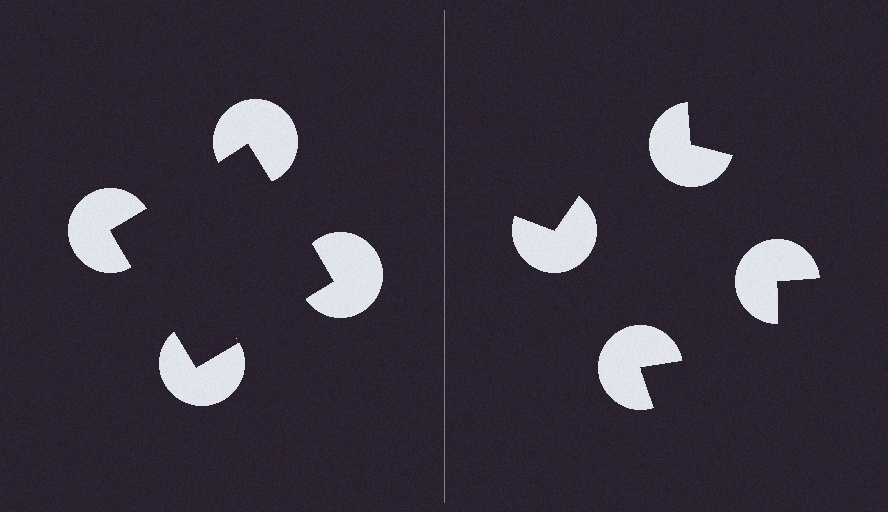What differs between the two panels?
The pac-man discs are positioned identically on both sides; only the wedge orientations differ. On the left they align to a square; on the right they are misaligned.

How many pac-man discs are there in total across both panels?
8 — 4 on each side.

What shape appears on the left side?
An illusory square.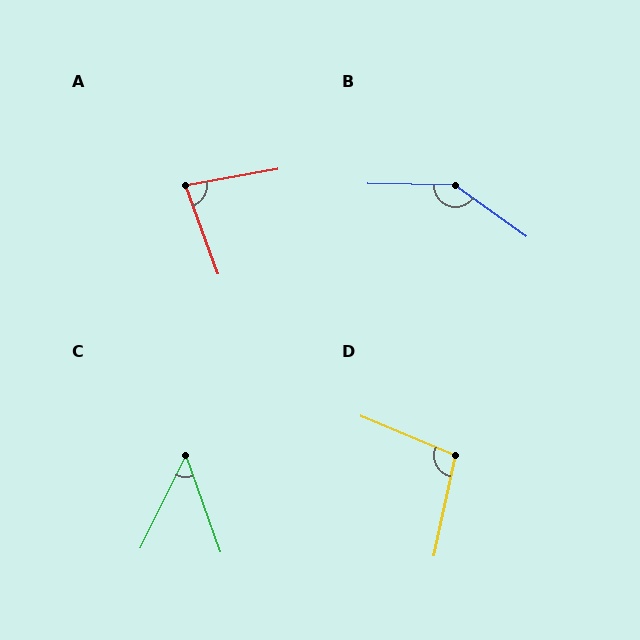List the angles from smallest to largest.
C (46°), A (80°), D (101°), B (145°).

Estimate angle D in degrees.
Approximately 101 degrees.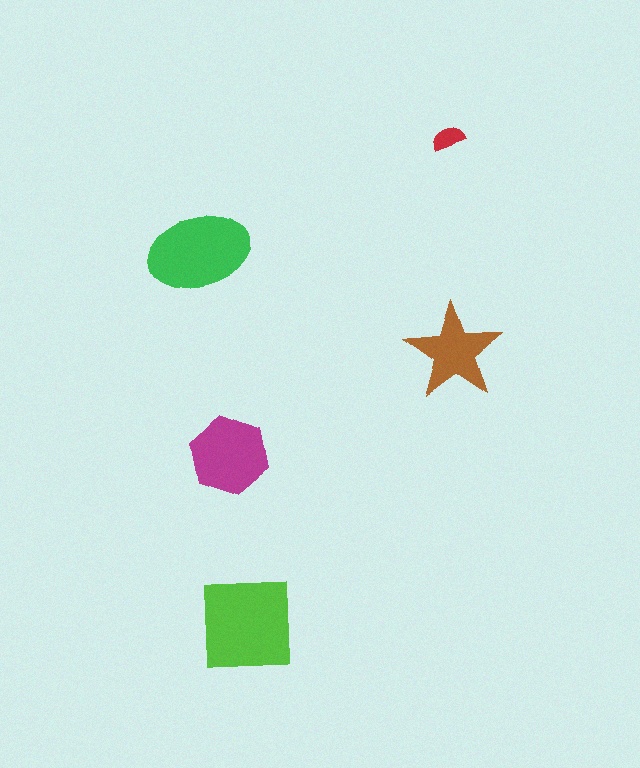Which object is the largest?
The lime square.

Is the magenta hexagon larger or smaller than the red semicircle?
Larger.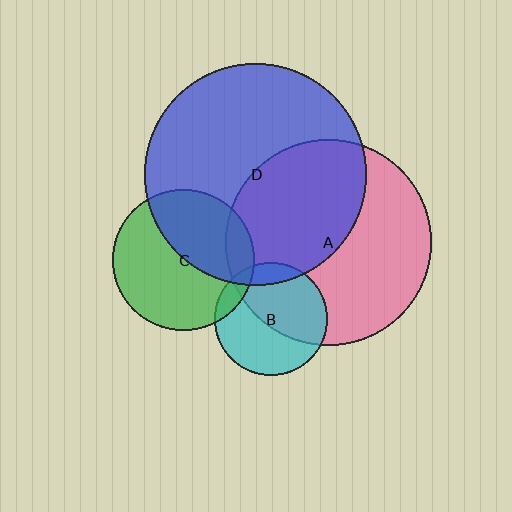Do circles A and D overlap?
Yes.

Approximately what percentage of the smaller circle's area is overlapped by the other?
Approximately 45%.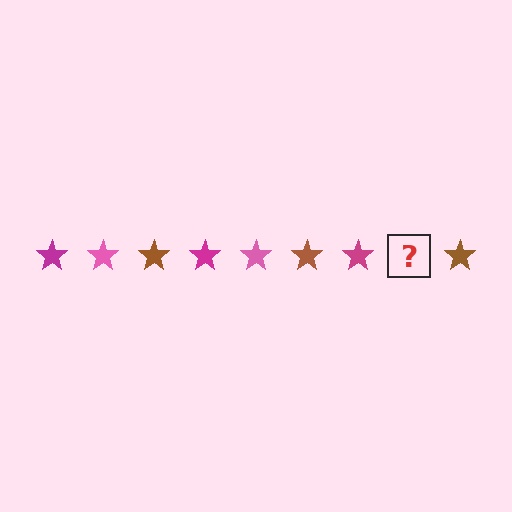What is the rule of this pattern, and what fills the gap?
The rule is that the pattern cycles through magenta, pink, brown stars. The gap should be filled with a pink star.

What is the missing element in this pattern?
The missing element is a pink star.